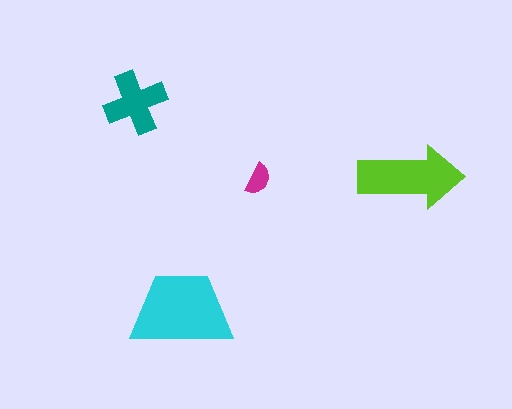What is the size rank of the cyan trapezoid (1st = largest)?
1st.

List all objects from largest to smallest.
The cyan trapezoid, the lime arrow, the teal cross, the magenta semicircle.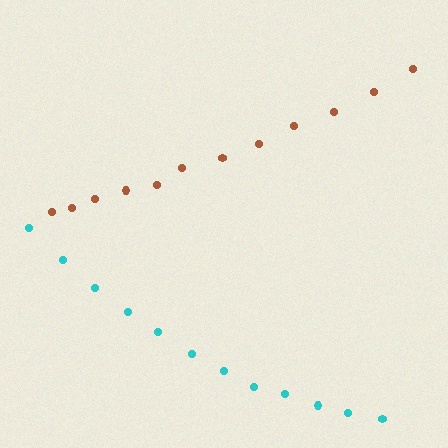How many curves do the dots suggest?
There are 2 distinct paths.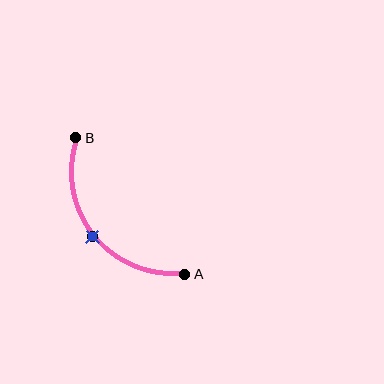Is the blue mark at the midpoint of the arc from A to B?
Yes. The blue mark lies on the arc at equal arc-length from both A and B — it is the arc midpoint.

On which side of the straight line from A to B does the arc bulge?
The arc bulges below and to the left of the straight line connecting A and B.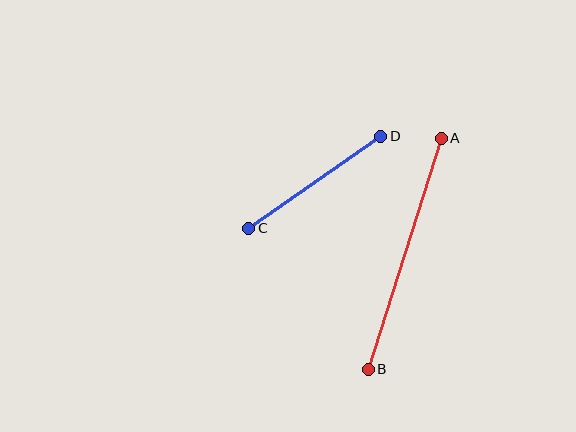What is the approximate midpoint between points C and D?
The midpoint is at approximately (315, 182) pixels.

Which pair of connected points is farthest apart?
Points A and B are farthest apart.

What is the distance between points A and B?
The distance is approximately 243 pixels.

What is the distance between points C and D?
The distance is approximately 161 pixels.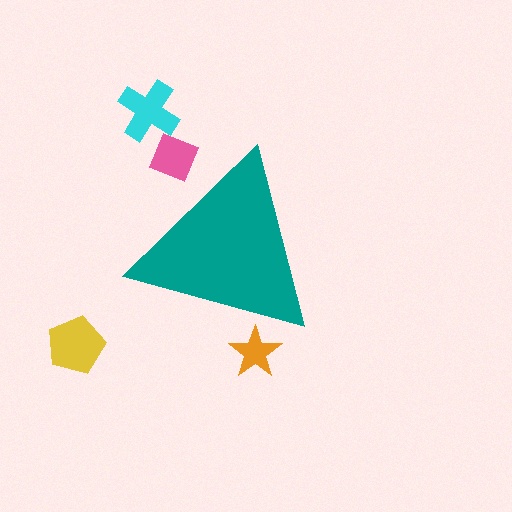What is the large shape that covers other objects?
A teal triangle.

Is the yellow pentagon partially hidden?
No, the yellow pentagon is fully visible.